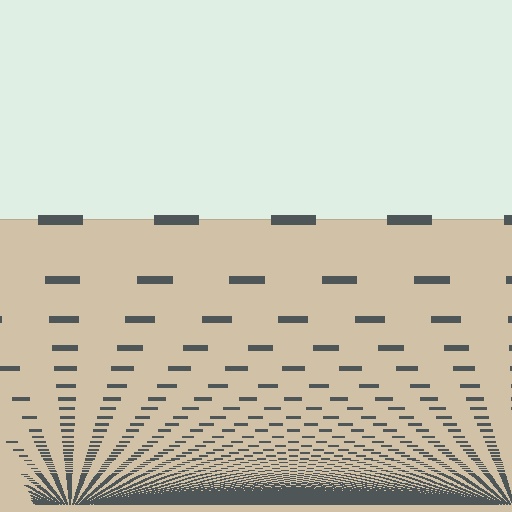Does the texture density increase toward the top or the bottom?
Density increases toward the bottom.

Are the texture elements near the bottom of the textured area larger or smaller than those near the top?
Smaller. The gradient is inverted — elements near the bottom are smaller and denser.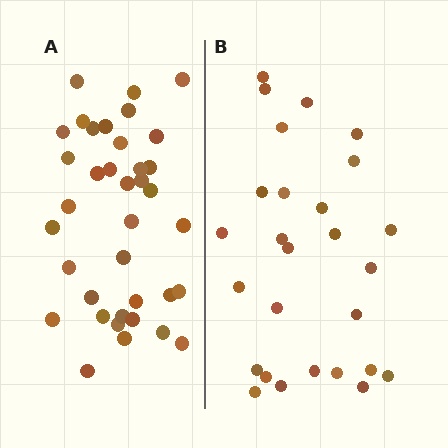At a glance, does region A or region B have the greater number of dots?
Region A (the left region) has more dots.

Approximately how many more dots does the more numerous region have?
Region A has roughly 10 or so more dots than region B.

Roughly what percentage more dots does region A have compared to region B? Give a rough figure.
About 35% more.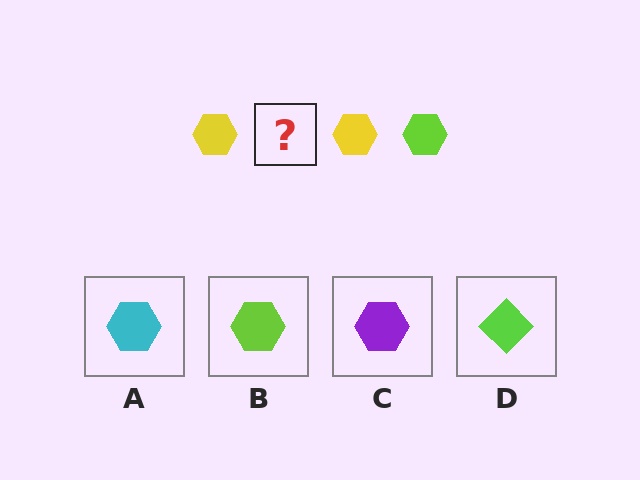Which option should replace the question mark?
Option B.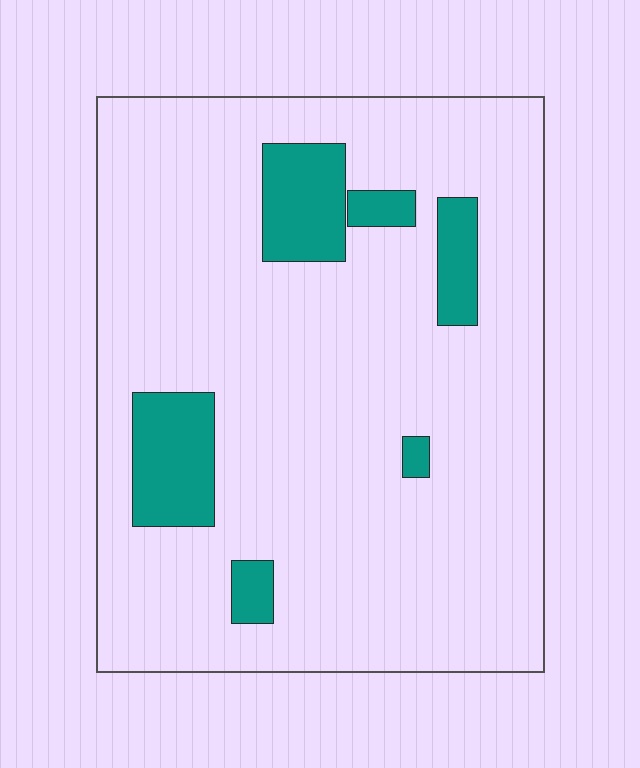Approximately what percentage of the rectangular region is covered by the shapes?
Approximately 15%.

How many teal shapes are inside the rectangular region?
6.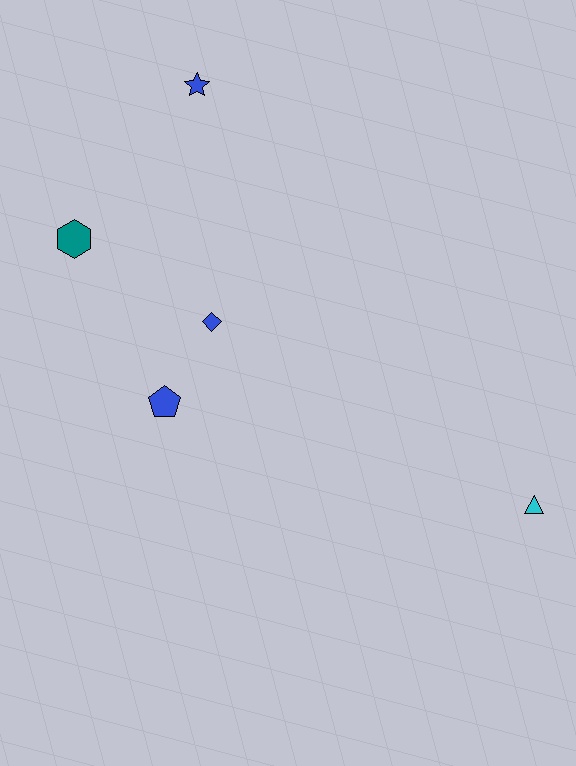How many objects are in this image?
There are 5 objects.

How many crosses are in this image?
There are no crosses.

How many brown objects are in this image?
There are no brown objects.